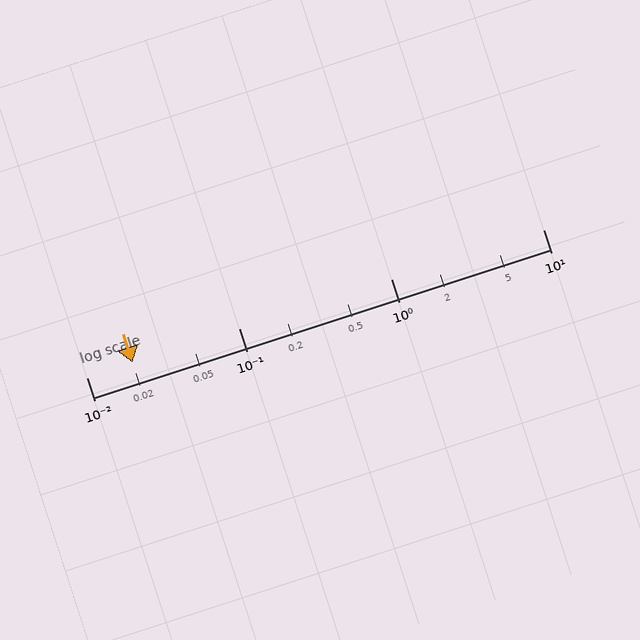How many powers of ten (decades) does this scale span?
The scale spans 3 decades, from 0.01 to 10.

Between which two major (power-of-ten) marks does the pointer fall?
The pointer is between 0.01 and 0.1.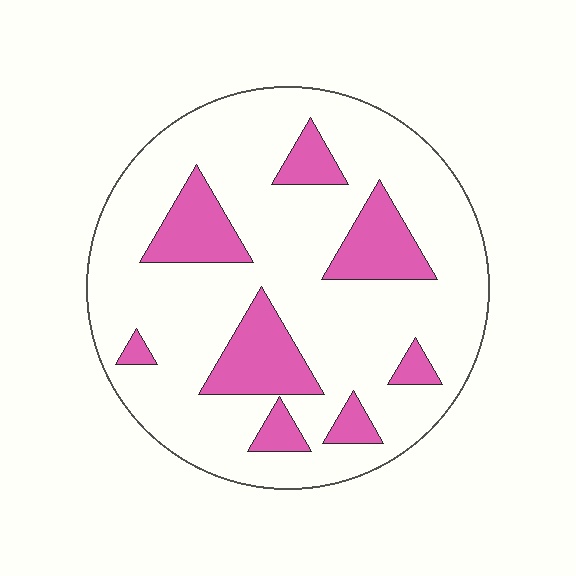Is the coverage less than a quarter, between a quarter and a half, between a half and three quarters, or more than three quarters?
Less than a quarter.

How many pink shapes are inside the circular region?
8.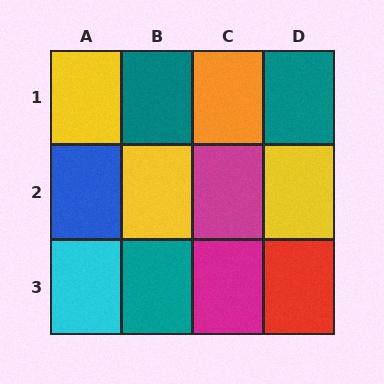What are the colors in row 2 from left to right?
Blue, yellow, magenta, yellow.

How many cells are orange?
1 cell is orange.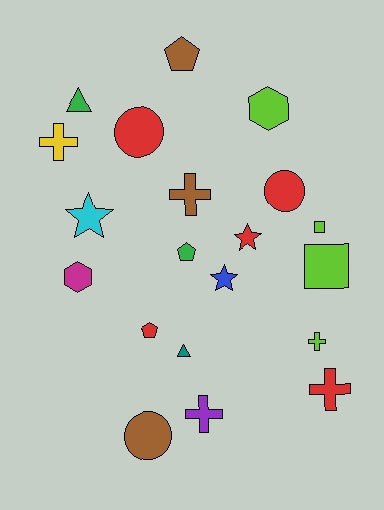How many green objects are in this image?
There are 2 green objects.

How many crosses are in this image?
There are 5 crosses.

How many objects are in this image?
There are 20 objects.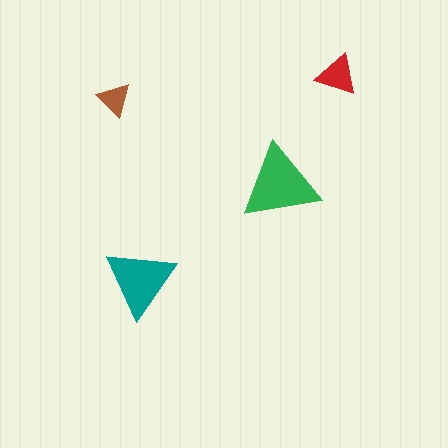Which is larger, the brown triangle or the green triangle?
The green one.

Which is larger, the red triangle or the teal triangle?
The teal one.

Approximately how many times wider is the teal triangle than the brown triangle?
About 2 times wider.